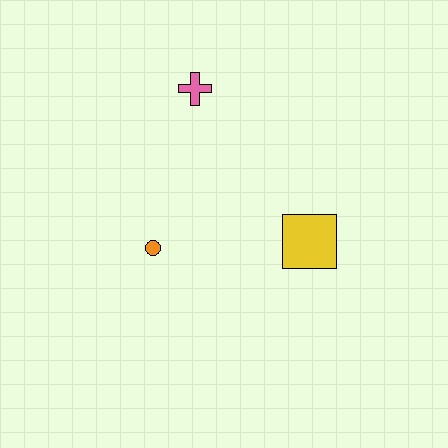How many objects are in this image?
There are 3 objects.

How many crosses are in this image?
There is 1 cross.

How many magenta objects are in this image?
There are no magenta objects.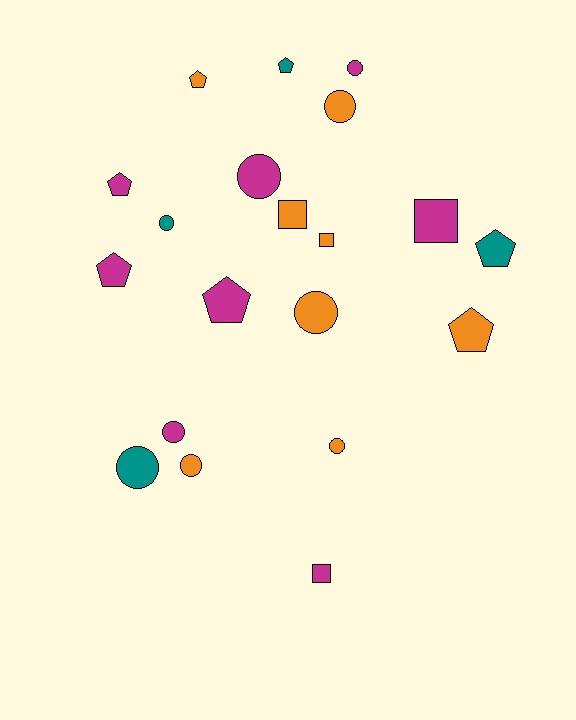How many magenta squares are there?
There are 2 magenta squares.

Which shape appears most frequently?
Circle, with 9 objects.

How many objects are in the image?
There are 20 objects.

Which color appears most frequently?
Magenta, with 8 objects.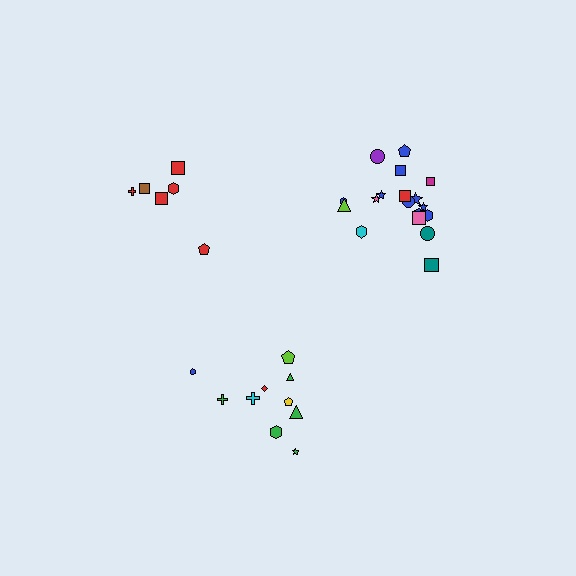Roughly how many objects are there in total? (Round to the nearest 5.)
Roughly 35 objects in total.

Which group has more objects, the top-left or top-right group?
The top-right group.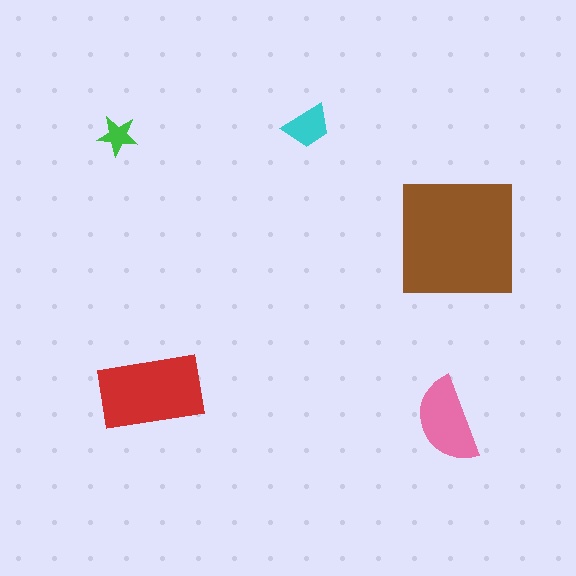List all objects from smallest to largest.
The green star, the cyan trapezoid, the pink semicircle, the red rectangle, the brown square.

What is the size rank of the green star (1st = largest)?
5th.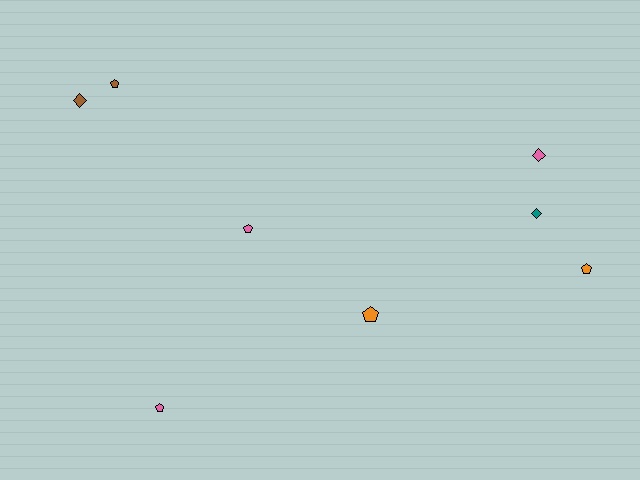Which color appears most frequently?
Pink, with 3 objects.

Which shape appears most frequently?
Pentagon, with 5 objects.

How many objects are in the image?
There are 8 objects.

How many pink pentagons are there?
There are 2 pink pentagons.